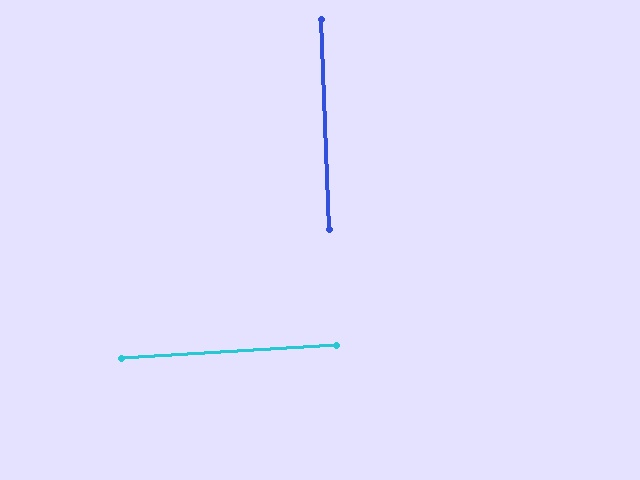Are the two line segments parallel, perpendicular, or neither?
Perpendicular — they meet at approximately 89°.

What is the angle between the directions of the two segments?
Approximately 89 degrees.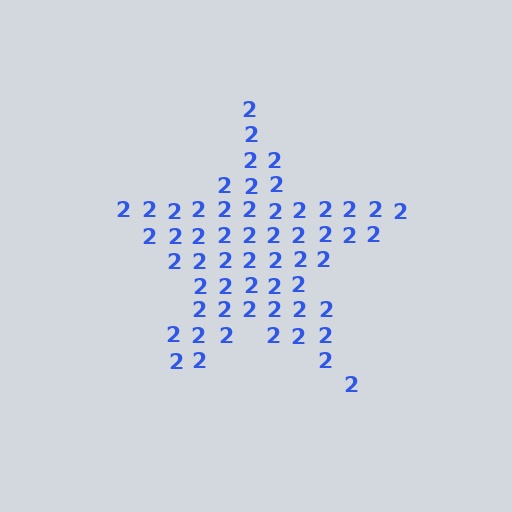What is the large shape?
The large shape is a star.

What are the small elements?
The small elements are digit 2's.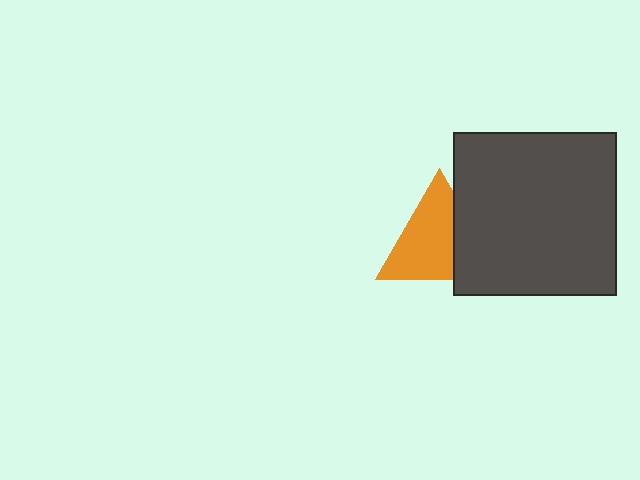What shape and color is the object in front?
The object in front is a dark gray square.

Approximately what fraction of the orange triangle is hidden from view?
Roughly 31% of the orange triangle is hidden behind the dark gray square.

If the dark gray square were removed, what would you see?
You would see the complete orange triangle.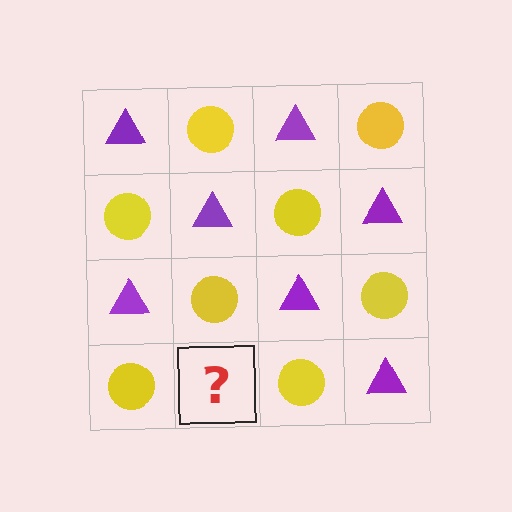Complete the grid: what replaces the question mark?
The question mark should be replaced with a purple triangle.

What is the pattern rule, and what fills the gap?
The rule is that it alternates purple triangle and yellow circle in a checkerboard pattern. The gap should be filled with a purple triangle.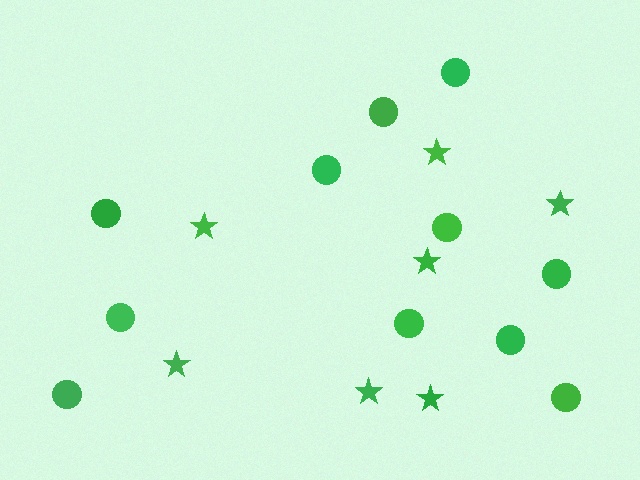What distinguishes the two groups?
There are 2 groups: one group of circles (11) and one group of stars (7).